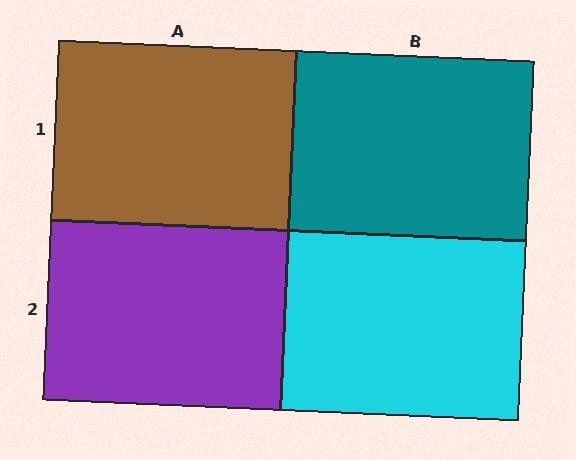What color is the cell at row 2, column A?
Purple.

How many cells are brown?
1 cell is brown.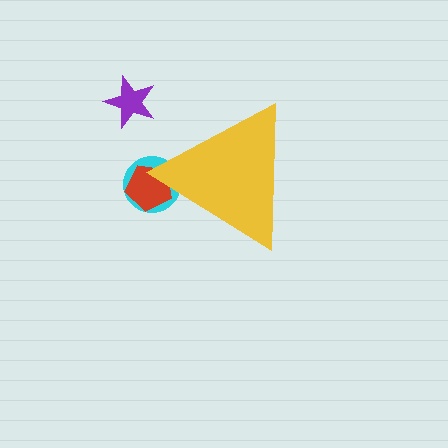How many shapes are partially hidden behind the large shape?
2 shapes are partially hidden.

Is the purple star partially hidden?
No, the purple star is fully visible.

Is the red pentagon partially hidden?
Yes, the red pentagon is partially hidden behind the yellow triangle.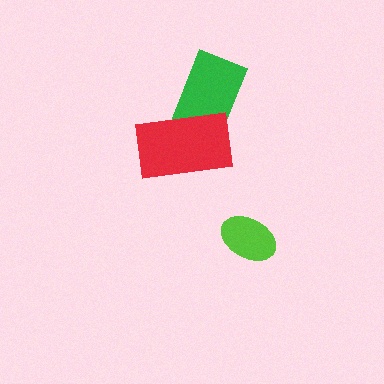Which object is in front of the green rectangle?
The red rectangle is in front of the green rectangle.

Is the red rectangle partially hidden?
No, no other shape covers it.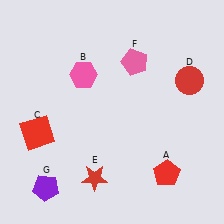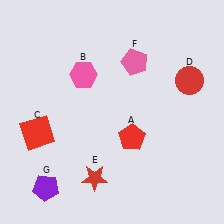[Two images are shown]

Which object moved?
The red pentagon (A) moved up.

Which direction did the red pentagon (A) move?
The red pentagon (A) moved up.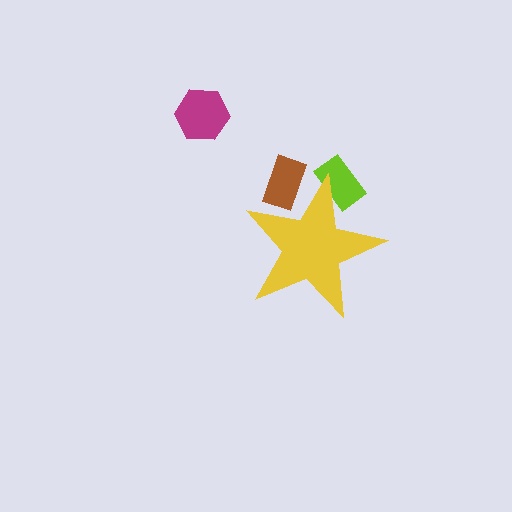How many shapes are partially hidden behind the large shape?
2 shapes are partially hidden.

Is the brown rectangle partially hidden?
Yes, the brown rectangle is partially hidden behind the yellow star.